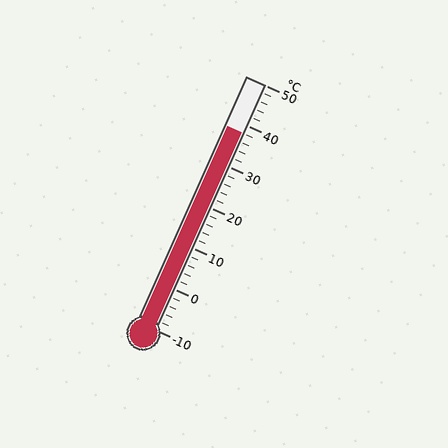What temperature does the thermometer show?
The thermometer shows approximately 38°C.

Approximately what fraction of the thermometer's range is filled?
The thermometer is filled to approximately 80% of its range.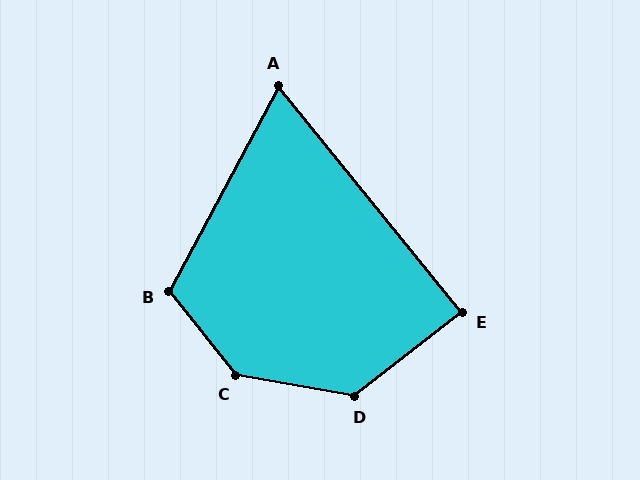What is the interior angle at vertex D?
Approximately 133 degrees (obtuse).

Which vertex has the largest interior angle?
C, at approximately 138 degrees.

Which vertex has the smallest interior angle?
A, at approximately 67 degrees.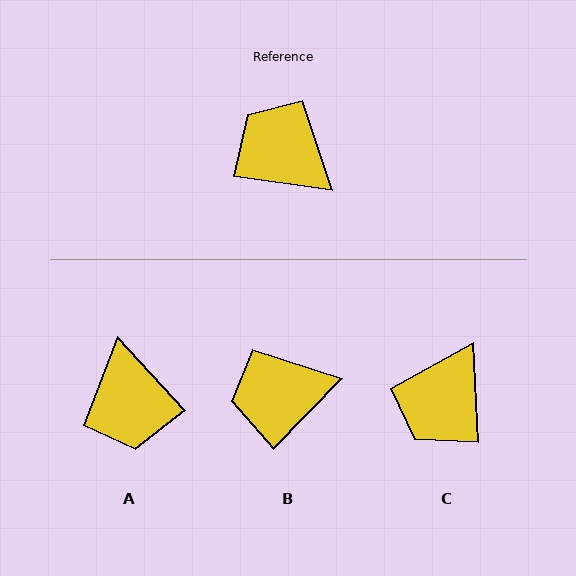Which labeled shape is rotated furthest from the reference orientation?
A, about 141 degrees away.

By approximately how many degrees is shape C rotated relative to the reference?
Approximately 101 degrees counter-clockwise.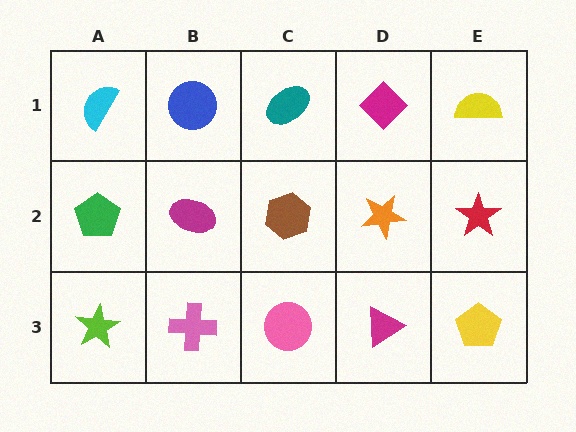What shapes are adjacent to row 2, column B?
A blue circle (row 1, column B), a pink cross (row 3, column B), a green pentagon (row 2, column A), a brown hexagon (row 2, column C).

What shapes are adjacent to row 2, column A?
A cyan semicircle (row 1, column A), a lime star (row 3, column A), a magenta ellipse (row 2, column B).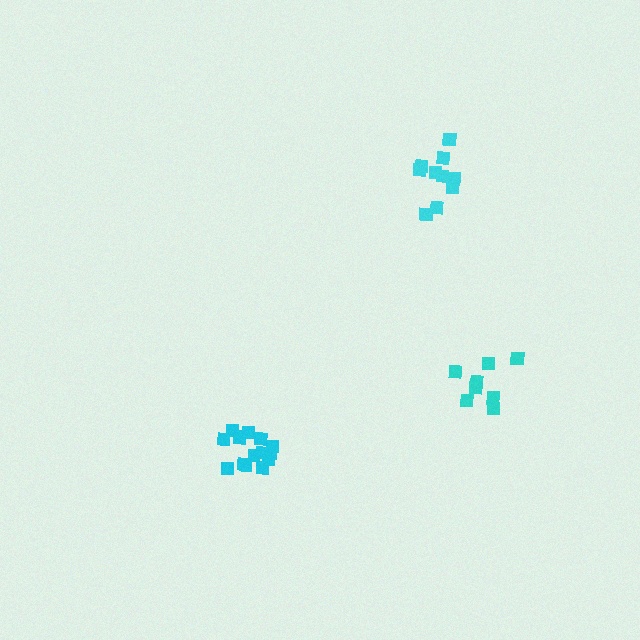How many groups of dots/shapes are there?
There are 3 groups.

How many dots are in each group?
Group 1: 10 dots, Group 2: 8 dots, Group 3: 14 dots (32 total).